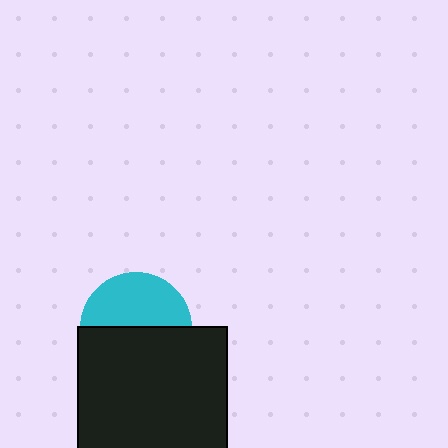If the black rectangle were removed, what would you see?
You would see the complete cyan circle.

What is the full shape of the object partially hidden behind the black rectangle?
The partially hidden object is a cyan circle.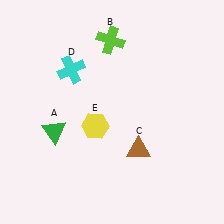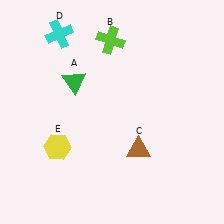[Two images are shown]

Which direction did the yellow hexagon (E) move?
The yellow hexagon (E) moved left.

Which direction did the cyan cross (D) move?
The cyan cross (D) moved up.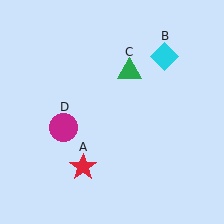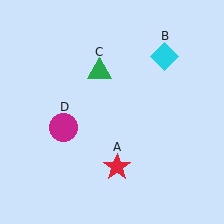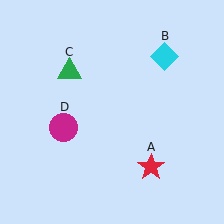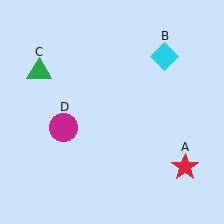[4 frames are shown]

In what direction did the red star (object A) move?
The red star (object A) moved right.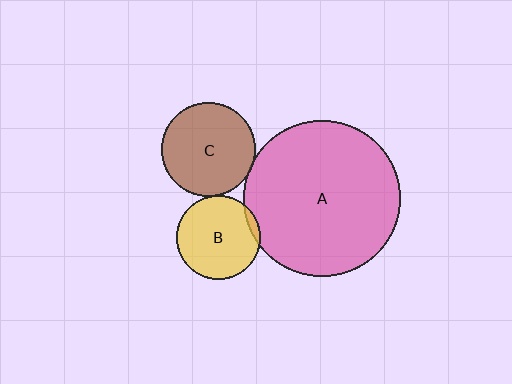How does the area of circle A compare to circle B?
Approximately 3.5 times.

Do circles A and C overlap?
Yes.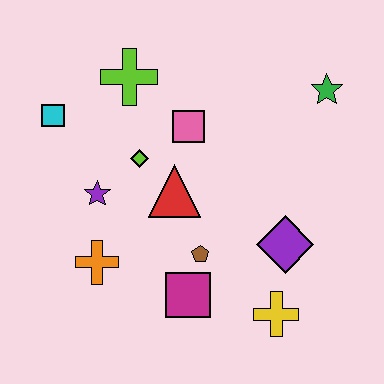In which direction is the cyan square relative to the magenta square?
The cyan square is above the magenta square.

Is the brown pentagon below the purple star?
Yes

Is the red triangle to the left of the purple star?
No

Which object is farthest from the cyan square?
The yellow cross is farthest from the cyan square.